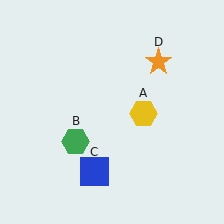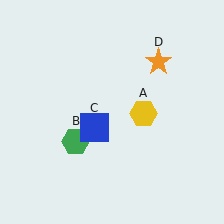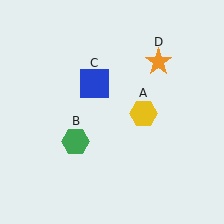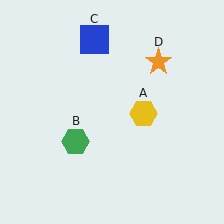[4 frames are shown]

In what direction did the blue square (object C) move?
The blue square (object C) moved up.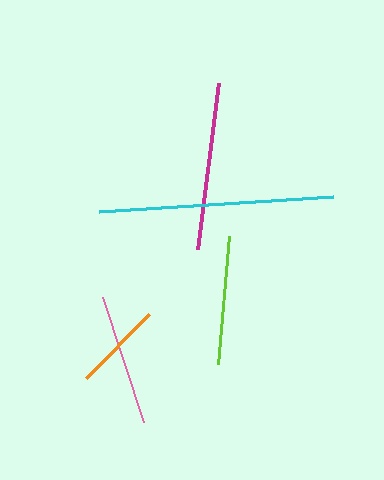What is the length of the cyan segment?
The cyan segment is approximately 235 pixels long.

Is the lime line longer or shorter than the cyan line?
The cyan line is longer than the lime line.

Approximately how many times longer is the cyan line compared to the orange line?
The cyan line is approximately 2.6 times the length of the orange line.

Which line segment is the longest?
The cyan line is the longest at approximately 235 pixels.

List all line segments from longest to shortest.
From longest to shortest: cyan, magenta, pink, lime, orange.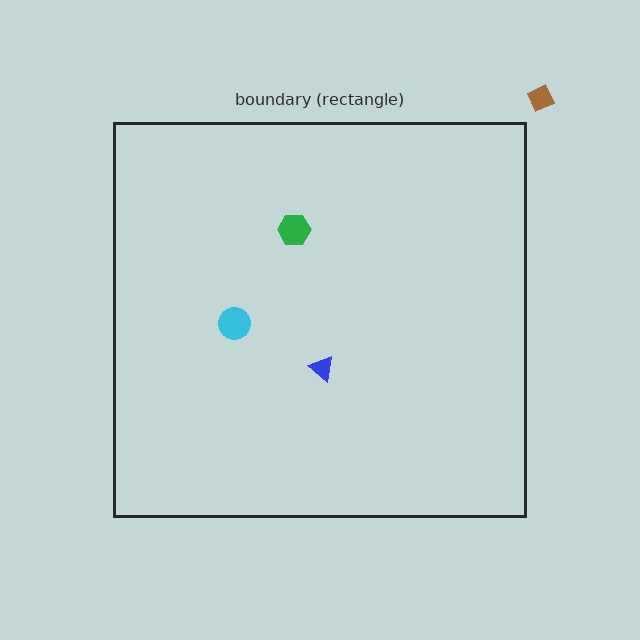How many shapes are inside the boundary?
3 inside, 1 outside.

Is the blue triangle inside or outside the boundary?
Inside.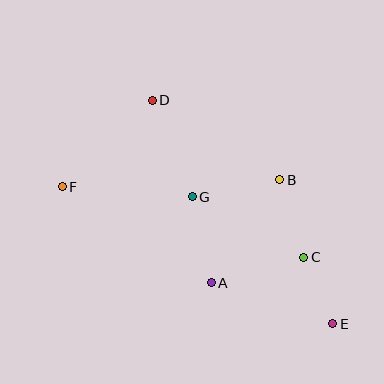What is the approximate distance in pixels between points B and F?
The distance between B and F is approximately 217 pixels.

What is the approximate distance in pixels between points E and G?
The distance between E and G is approximately 190 pixels.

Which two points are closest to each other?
Points C and E are closest to each other.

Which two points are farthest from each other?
Points E and F are farthest from each other.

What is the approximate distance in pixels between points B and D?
The distance between B and D is approximately 150 pixels.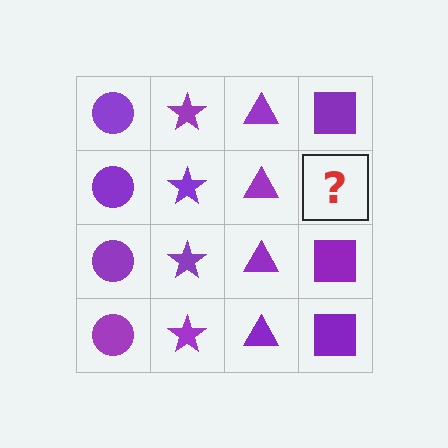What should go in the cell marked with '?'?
The missing cell should contain a purple square.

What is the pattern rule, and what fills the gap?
The rule is that each column has a consistent shape. The gap should be filled with a purple square.